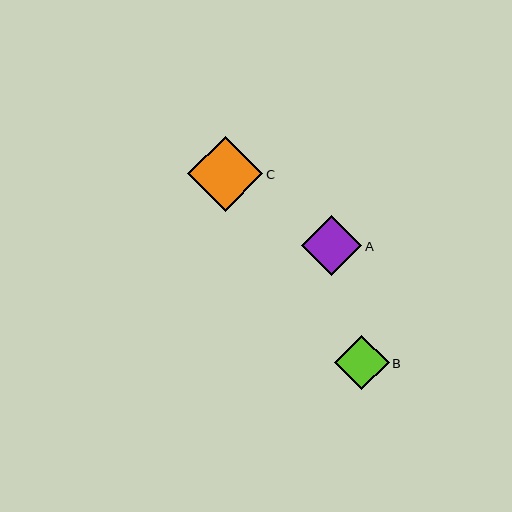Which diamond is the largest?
Diamond C is the largest with a size of approximately 75 pixels.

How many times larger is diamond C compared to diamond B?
Diamond C is approximately 1.4 times the size of diamond B.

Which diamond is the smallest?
Diamond B is the smallest with a size of approximately 55 pixels.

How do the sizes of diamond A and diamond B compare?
Diamond A and diamond B are approximately the same size.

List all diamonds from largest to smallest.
From largest to smallest: C, A, B.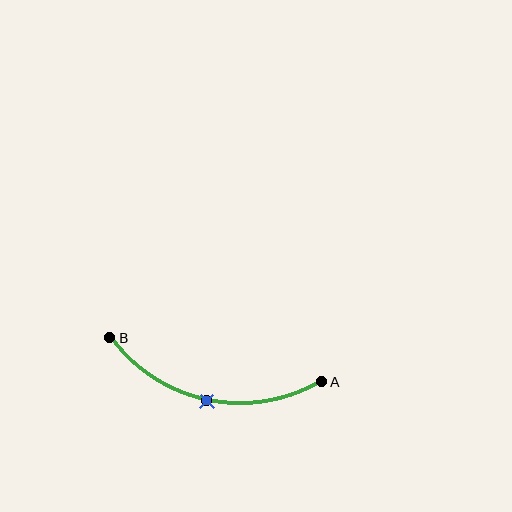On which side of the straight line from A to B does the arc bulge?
The arc bulges below the straight line connecting A and B.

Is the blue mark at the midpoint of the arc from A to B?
Yes. The blue mark lies on the arc at equal arc-length from both A and B — it is the arc midpoint.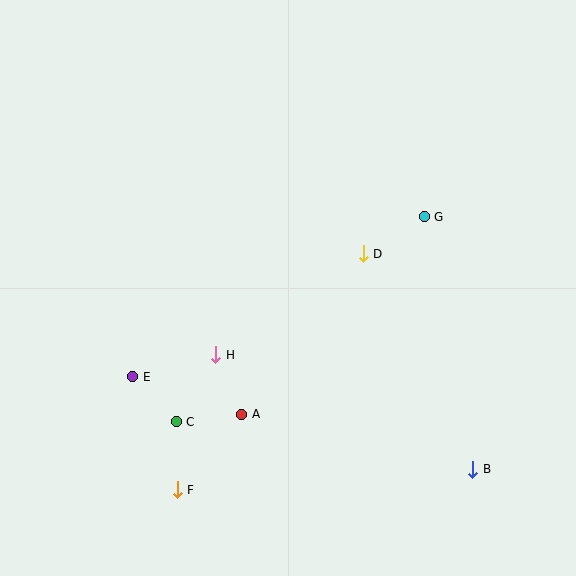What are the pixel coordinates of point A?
Point A is at (242, 414).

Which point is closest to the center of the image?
Point D at (363, 254) is closest to the center.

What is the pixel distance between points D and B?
The distance between D and B is 242 pixels.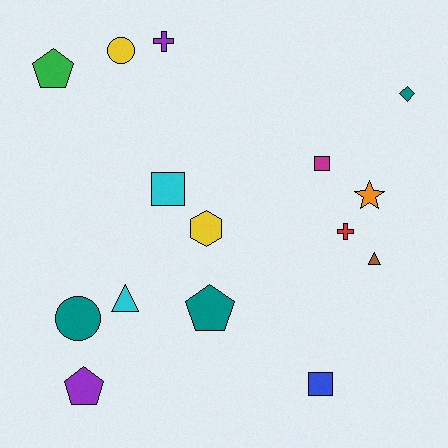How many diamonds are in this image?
There is 1 diamond.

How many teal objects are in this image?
There are 3 teal objects.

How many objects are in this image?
There are 15 objects.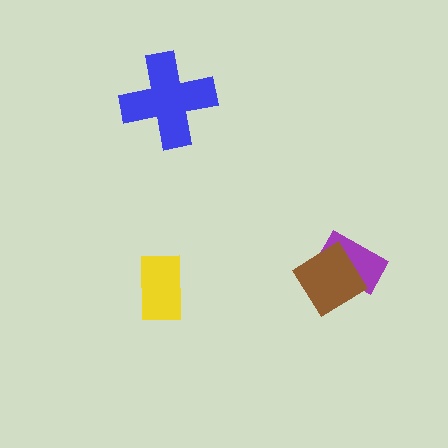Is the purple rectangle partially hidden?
Yes, it is partially covered by another shape.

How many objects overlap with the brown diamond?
1 object overlaps with the brown diamond.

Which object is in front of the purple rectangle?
The brown diamond is in front of the purple rectangle.